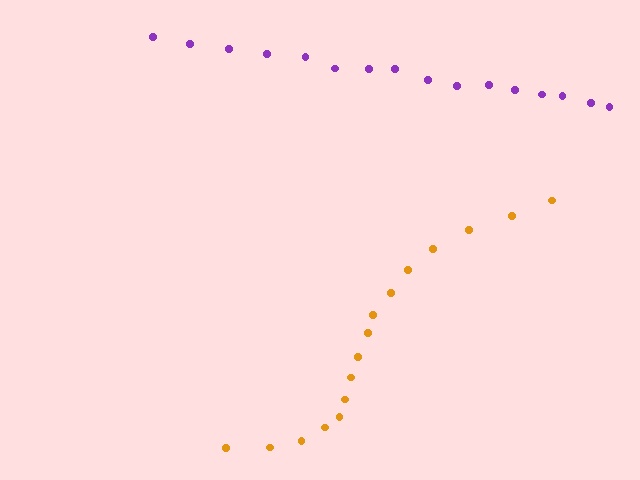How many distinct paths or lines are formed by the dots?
There are 2 distinct paths.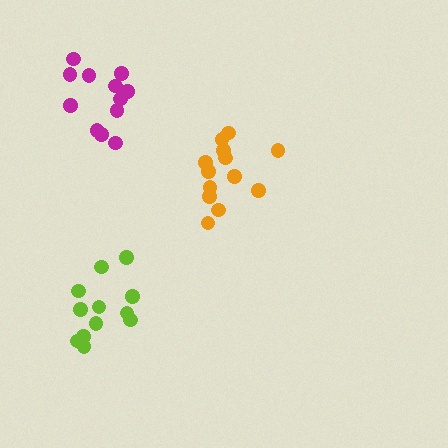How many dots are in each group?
Group 1: 13 dots, Group 2: 12 dots, Group 3: 12 dots (37 total).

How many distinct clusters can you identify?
There are 3 distinct clusters.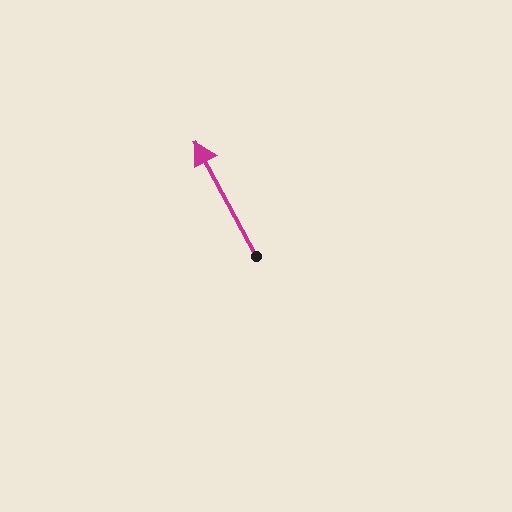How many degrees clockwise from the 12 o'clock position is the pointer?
Approximately 332 degrees.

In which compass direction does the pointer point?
Northwest.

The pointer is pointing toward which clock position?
Roughly 11 o'clock.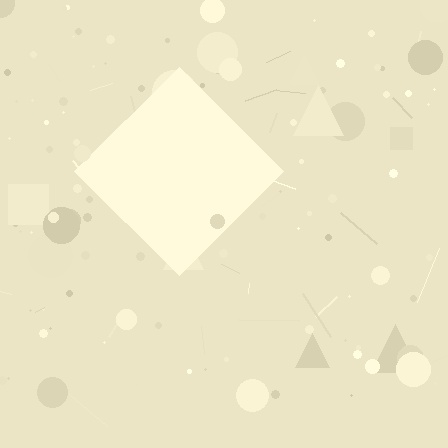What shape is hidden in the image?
A diamond is hidden in the image.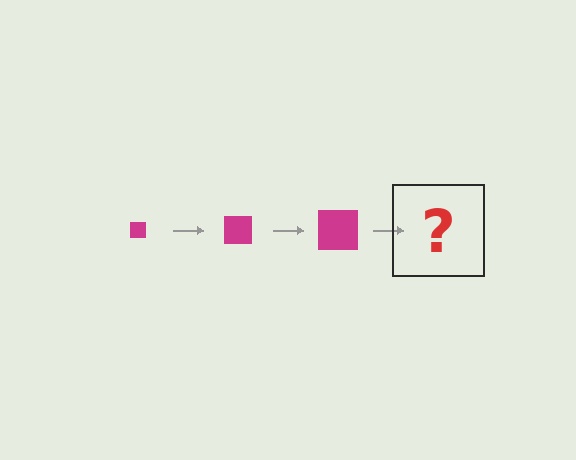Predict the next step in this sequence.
The next step is a magenta square, larger than the previous one.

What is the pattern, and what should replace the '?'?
The pattern is that the square gets progressively larger each step. The '?' should be a magenta square, larger than the previous one.